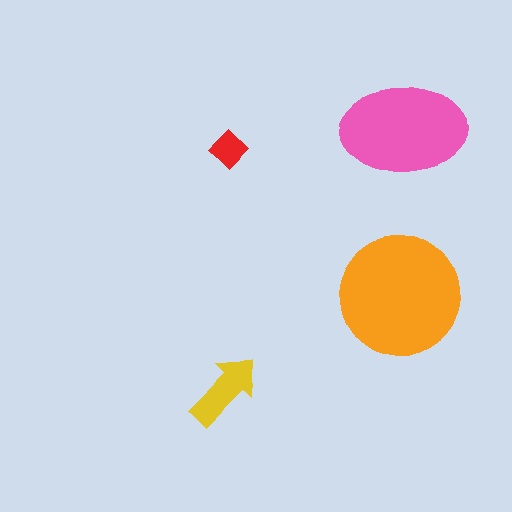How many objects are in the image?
There are 4 objects in the image.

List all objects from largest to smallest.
The orange circle, the pink ellipse, the yellow arrow, the red diamond.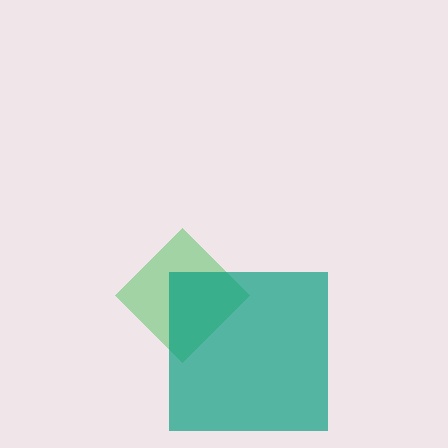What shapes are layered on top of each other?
The layered shapes are: a green diamond, a teal square.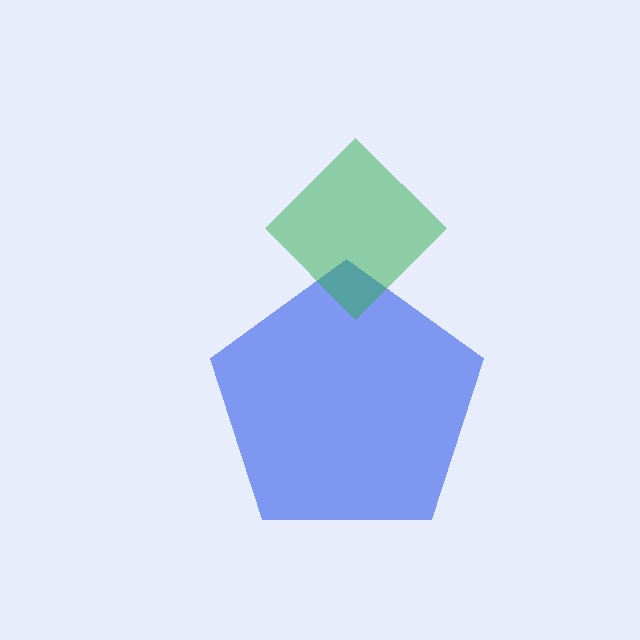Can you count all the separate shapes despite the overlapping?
Yes, there are 2 separate shapes.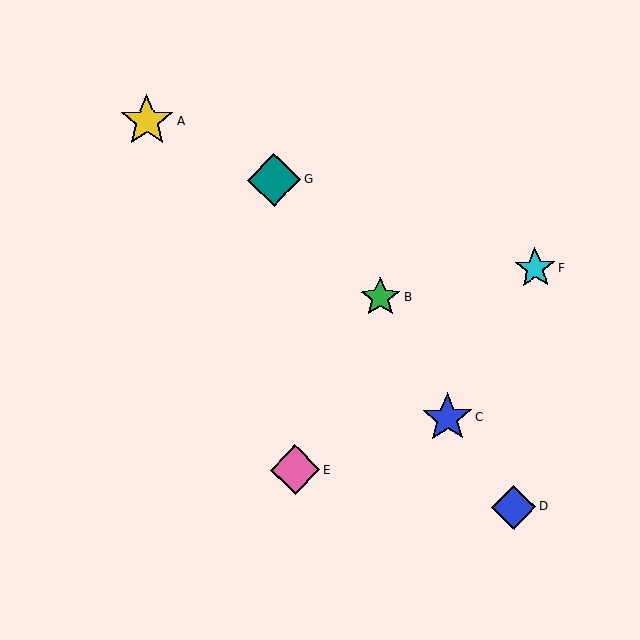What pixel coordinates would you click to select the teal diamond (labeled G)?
Click at (274, 180) to select the teal diamond G.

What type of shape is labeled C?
Shape C is a blue star.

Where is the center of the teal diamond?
The center of the teal diamond is at (274, 180).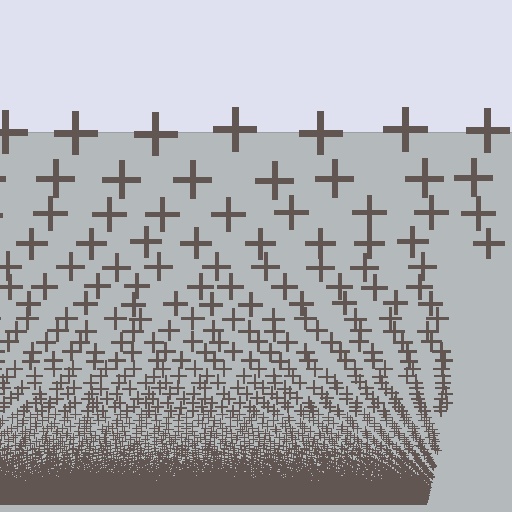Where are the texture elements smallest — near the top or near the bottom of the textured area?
Near the bottom.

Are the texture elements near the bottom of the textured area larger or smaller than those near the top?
Smaller. The gradient is inverted — elements near the bottom are smaller and denser.